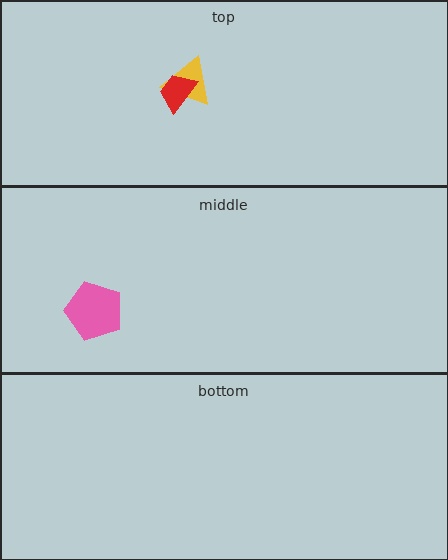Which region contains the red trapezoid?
The top region.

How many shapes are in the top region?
2.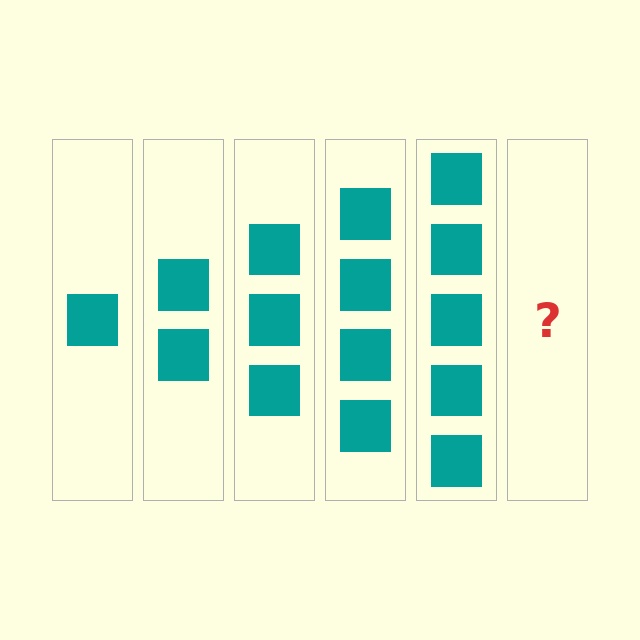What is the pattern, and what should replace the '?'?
The pattern is that each step adds one more square. The '?' should be 6 squares.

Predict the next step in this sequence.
The next step is 6 squares.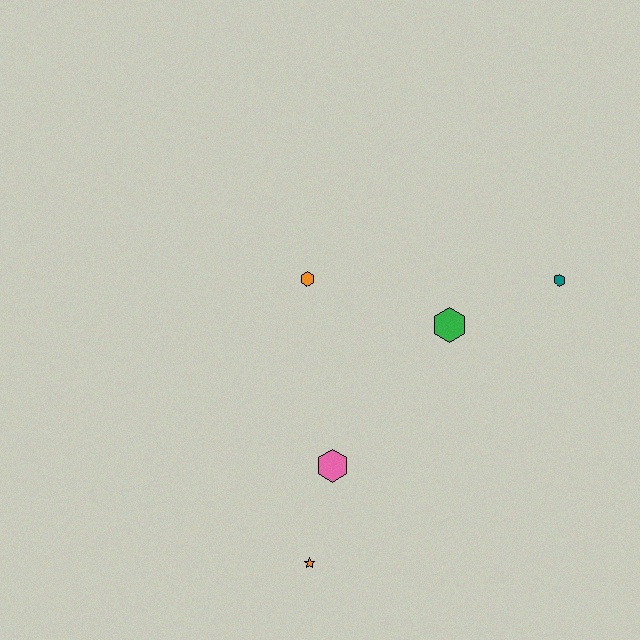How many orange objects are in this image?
There are 2 orange objects.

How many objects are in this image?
There are 5 objects.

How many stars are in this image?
There is 1 star.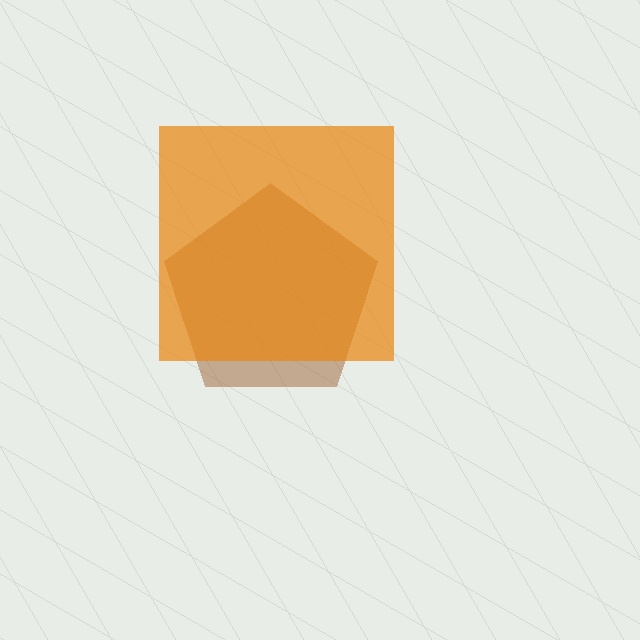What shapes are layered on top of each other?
The layered shapes are: a brown pentagon, an orange square.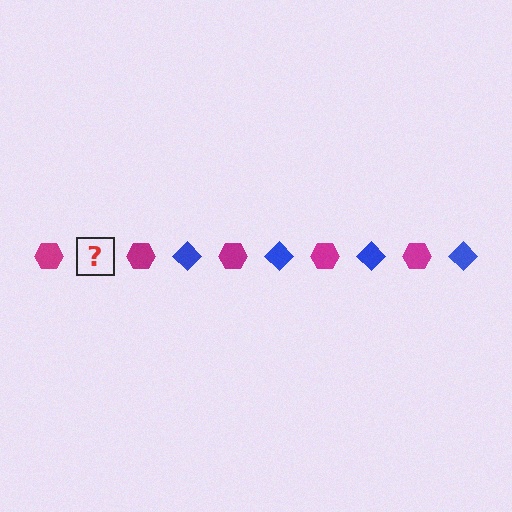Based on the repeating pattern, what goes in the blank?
The blank should be a blue diamond.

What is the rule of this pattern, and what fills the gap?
The rule is that the pattern alternates between magenta hexagon and blue diamond. The gap should be filled with a blue diamond.